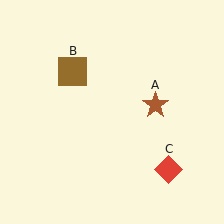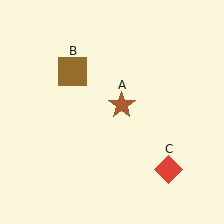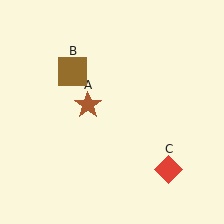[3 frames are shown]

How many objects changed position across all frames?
1 object changed position: brown star (object A).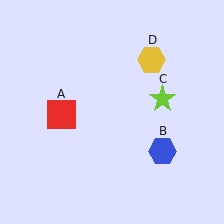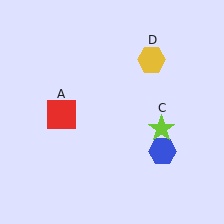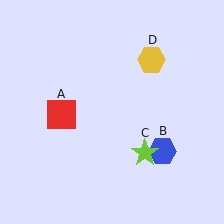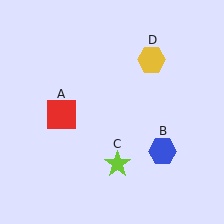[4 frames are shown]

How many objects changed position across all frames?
1 object changed position: lime star (object C).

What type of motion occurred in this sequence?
The lime star (object C) rotated clockwise around the center of the scene.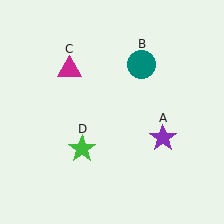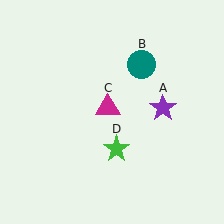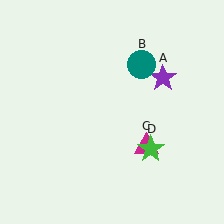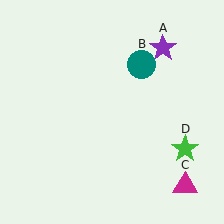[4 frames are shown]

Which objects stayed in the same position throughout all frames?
Teal circle (object B) remained stationary.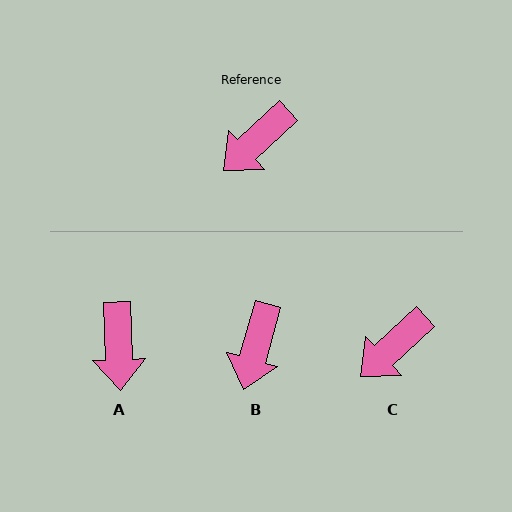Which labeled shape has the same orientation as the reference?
C.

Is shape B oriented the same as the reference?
No, it is off by about 31 degrees.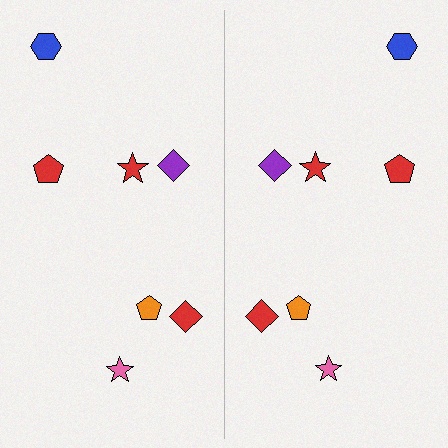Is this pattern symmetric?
Yes, this pattern has bilateral (reflection) symmetry.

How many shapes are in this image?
There are 14 shapes in this image.